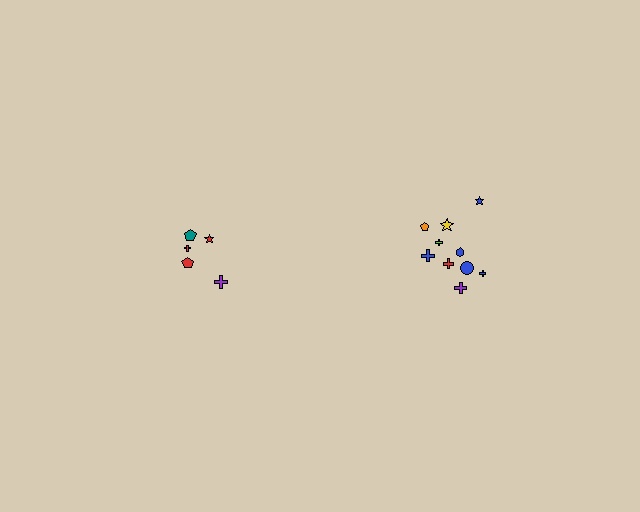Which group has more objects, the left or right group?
The right group.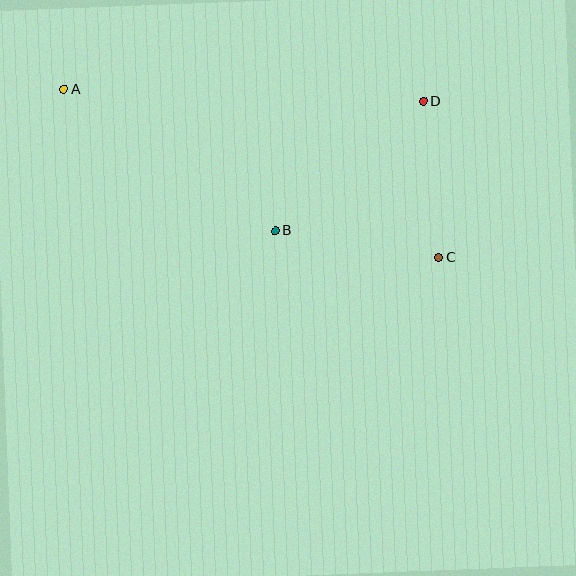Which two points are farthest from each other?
Points A and C are farthest from each other.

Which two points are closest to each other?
Points C and D are closest to each other.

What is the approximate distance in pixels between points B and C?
The distance between B and C is approximately 166 pixels.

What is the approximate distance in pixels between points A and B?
The distance between A and B is approximately 254 pixels.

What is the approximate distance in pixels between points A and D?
The distance between A and D is approximately 359 pixels.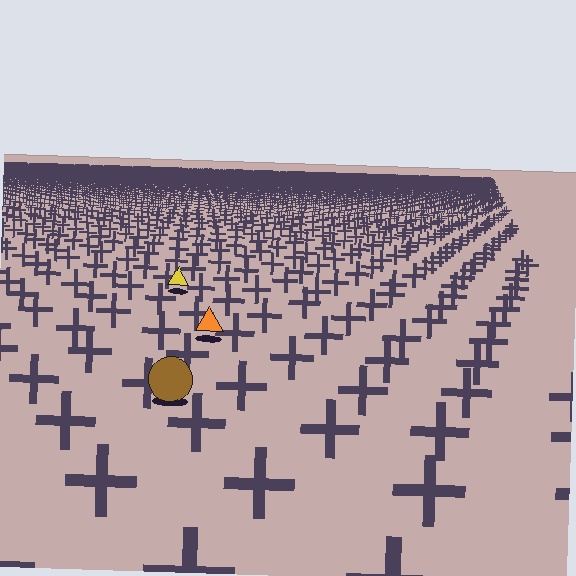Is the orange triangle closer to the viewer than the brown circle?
No. The brown circle is closer — you can tell from the texture gradient: the ground texture is coarser near it.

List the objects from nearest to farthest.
From nearest to farthest: the brown circle, the orange triangle, the yellow triangle.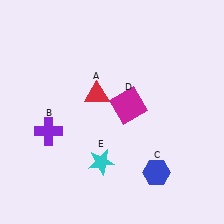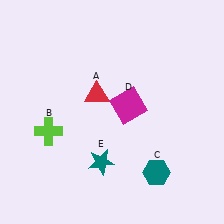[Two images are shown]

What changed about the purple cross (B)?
In Image 1, B is purple. In Image 2, it changed to lime.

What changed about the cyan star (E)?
In Image 1, E is cyan. In Image 2, it changed to teal.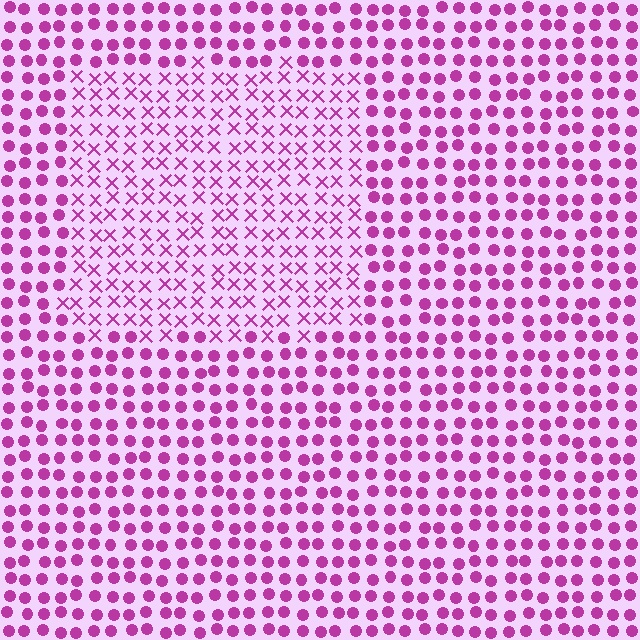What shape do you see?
I see a rectangle.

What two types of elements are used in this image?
The image uses X marks inside the rectangle region and circles outside it.